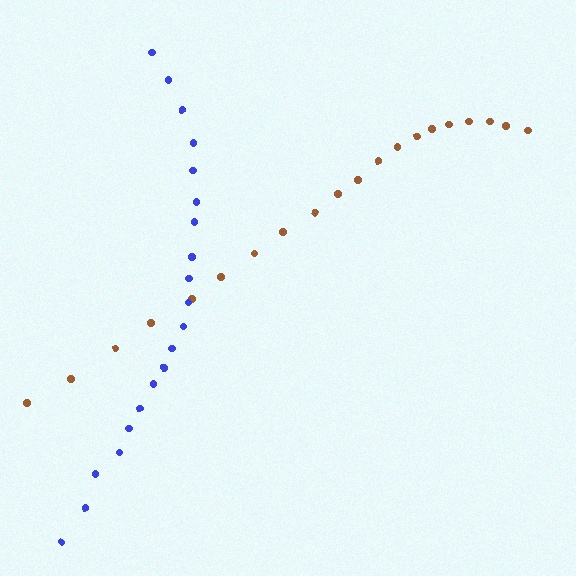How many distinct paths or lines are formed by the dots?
There are 2 distinct paths.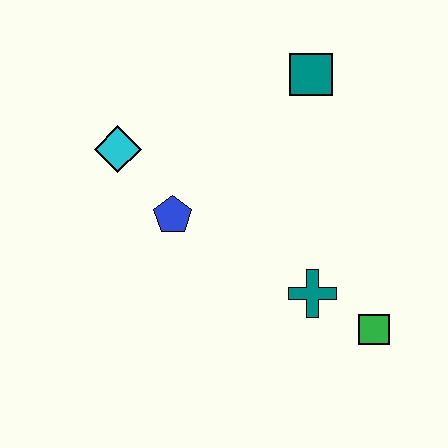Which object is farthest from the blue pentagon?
The green square is farthest from the blue pentagon.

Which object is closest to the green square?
The teal cross is closest to the green square.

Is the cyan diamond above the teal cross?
Yes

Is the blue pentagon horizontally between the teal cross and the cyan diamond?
Yes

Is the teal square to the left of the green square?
Yes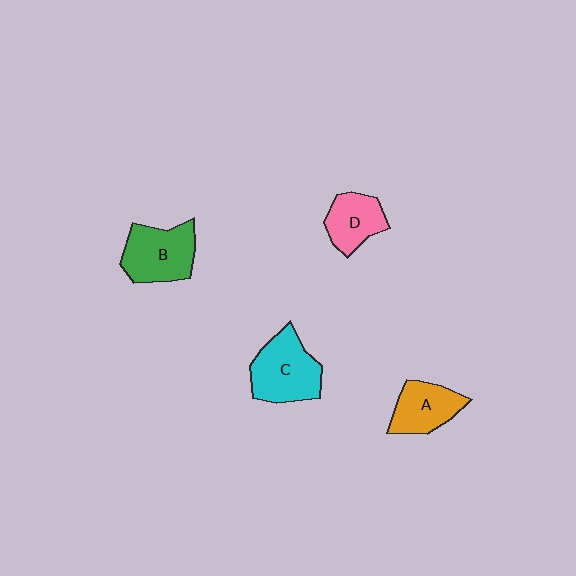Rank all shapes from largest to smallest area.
From largest to smallest: C (cyan), B (green), A (orange), D (pink).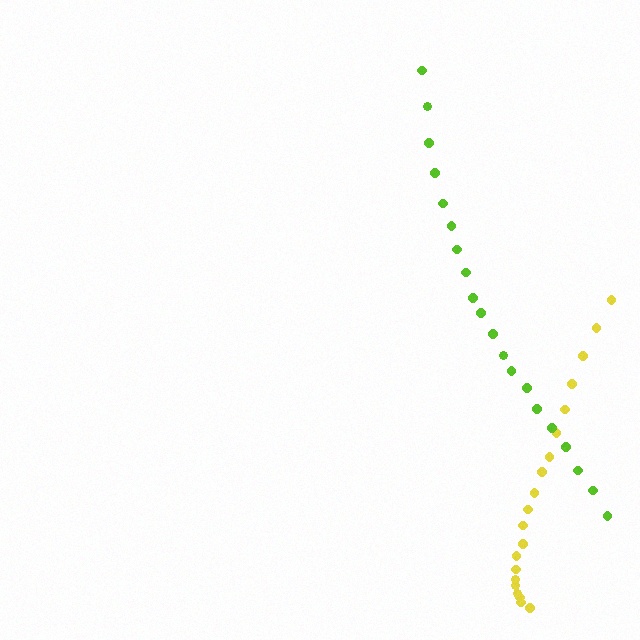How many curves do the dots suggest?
There are 2 distinct paths.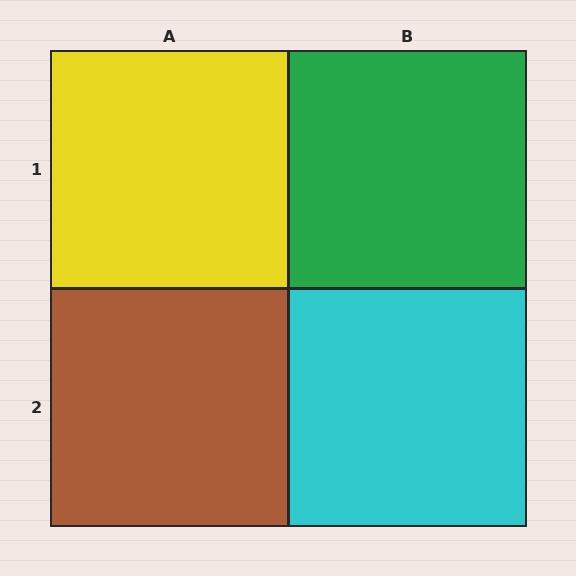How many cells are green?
1 cell is green.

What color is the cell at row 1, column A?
Yellow.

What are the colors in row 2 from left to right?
Brown, cyan.